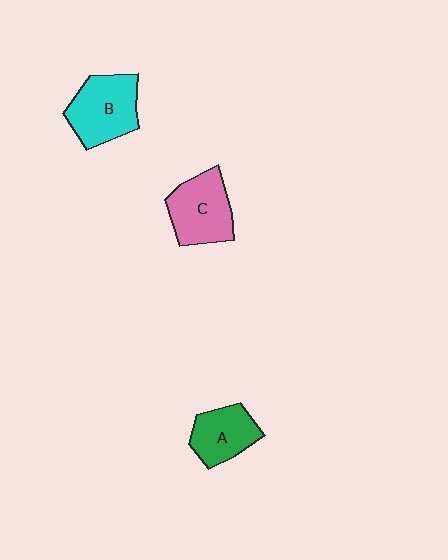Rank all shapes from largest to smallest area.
From largest to smallest: B (cyan), C (pink), A (green).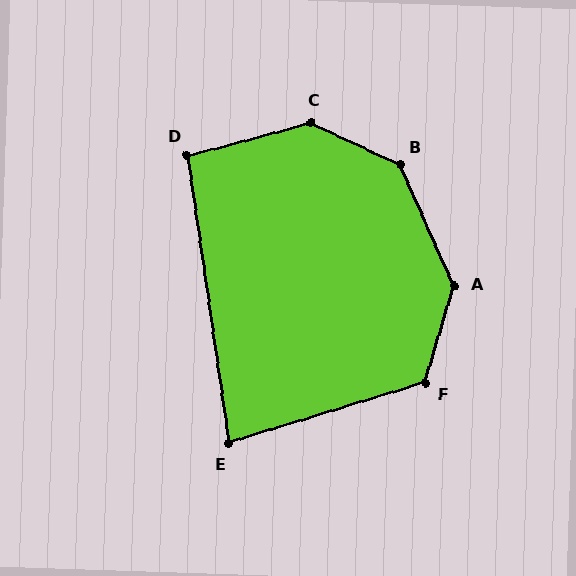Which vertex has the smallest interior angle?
E, at approximately 81 degrees.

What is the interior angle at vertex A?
Approximately 139 degrees (obtuse).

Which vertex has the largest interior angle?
C, at approximately 140 degrees.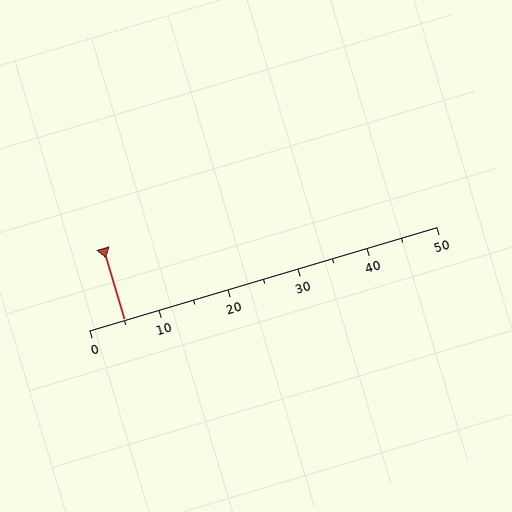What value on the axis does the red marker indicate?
The marker indicates approximately 5.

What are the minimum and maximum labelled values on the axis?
The axis runs from 0 to 50.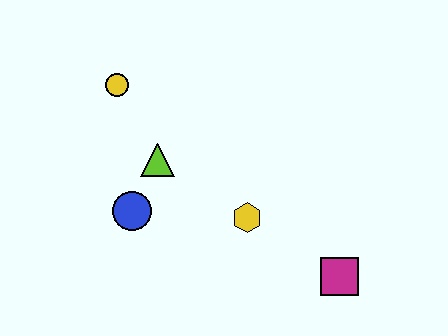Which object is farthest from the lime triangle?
The magenta square is farthest from the lime triangle.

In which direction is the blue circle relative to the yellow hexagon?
The blue circle is to the left of the yellow hexagon.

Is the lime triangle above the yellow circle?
No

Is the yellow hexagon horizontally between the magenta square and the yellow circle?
Yes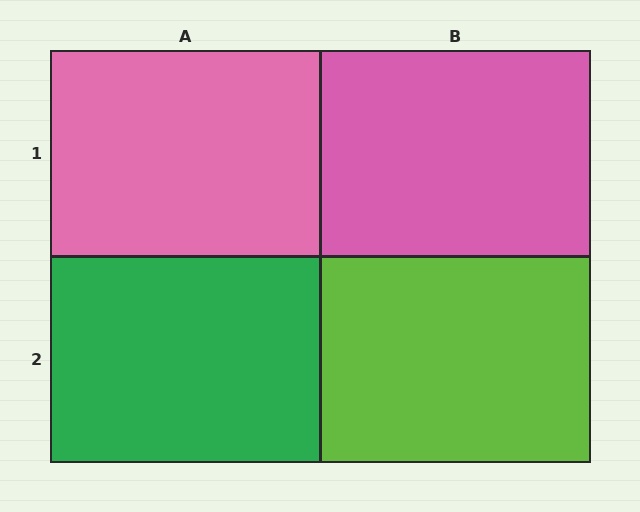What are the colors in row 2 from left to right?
Green, lime.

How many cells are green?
1 cell is green.